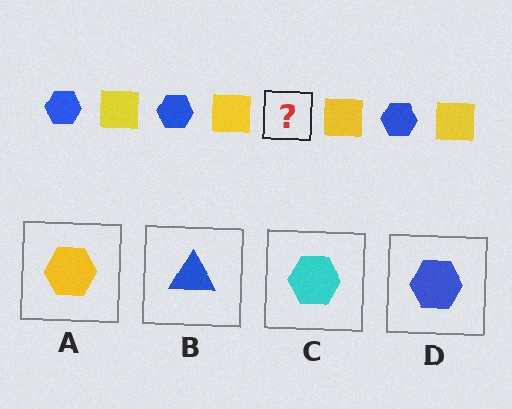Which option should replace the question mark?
Option D.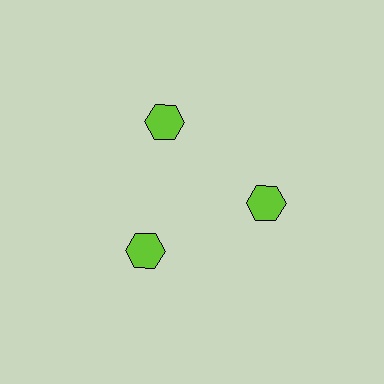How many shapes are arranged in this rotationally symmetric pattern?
There are 3 shapes, arranged in 3 groups of 1.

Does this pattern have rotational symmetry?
Yes, this pattern has 3-fold rotational symmetry. It looks the same after rotating 120 degrees around the center.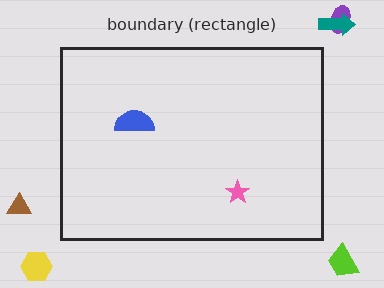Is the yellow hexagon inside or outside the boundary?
Outside.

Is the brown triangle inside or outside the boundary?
Outside.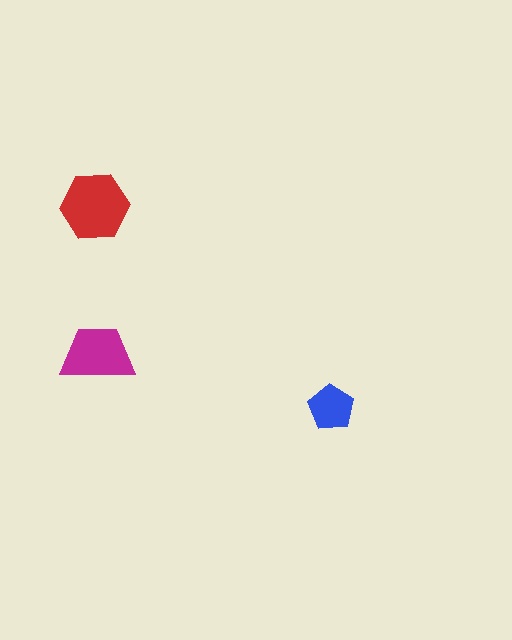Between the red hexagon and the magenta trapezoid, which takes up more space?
The red hexagon.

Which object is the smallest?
The blue pentagon.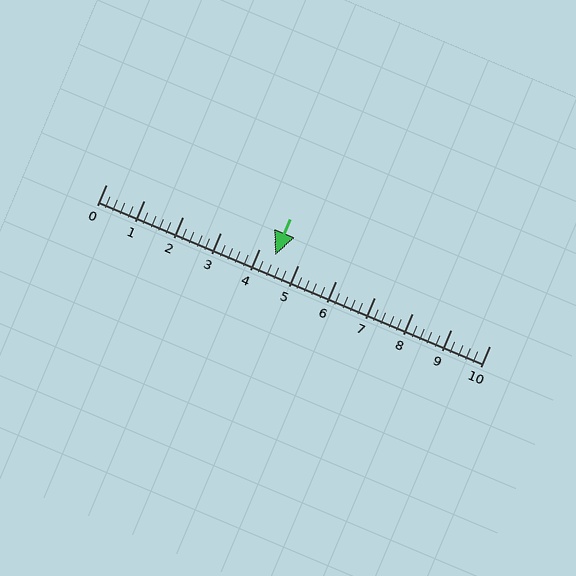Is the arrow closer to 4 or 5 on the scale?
The arrow is closer to 4.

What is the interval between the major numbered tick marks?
The major tick marks are spaced 1 units apart.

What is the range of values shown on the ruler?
The ruler shows values from 0 to 10.